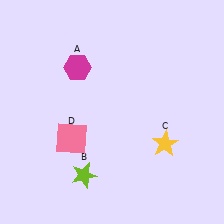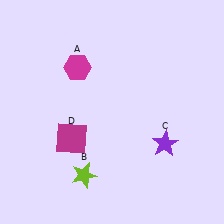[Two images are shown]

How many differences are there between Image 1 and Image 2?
There are 2 differences between the two images.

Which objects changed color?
C changed from yellow to purple. D changed from pink to magenta.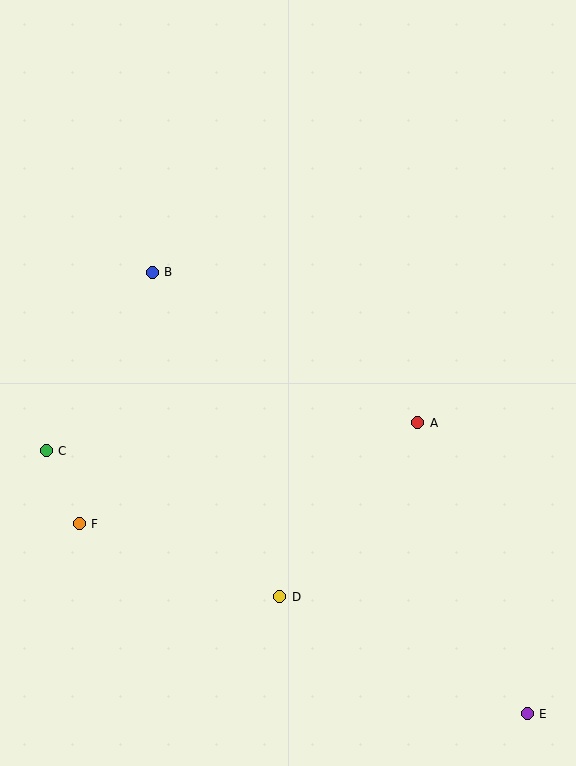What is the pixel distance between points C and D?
The distance between C and D is 275 pixels.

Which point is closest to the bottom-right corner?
Point E is closest to the bottom-right corner.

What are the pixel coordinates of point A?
Point A is at (418, 423).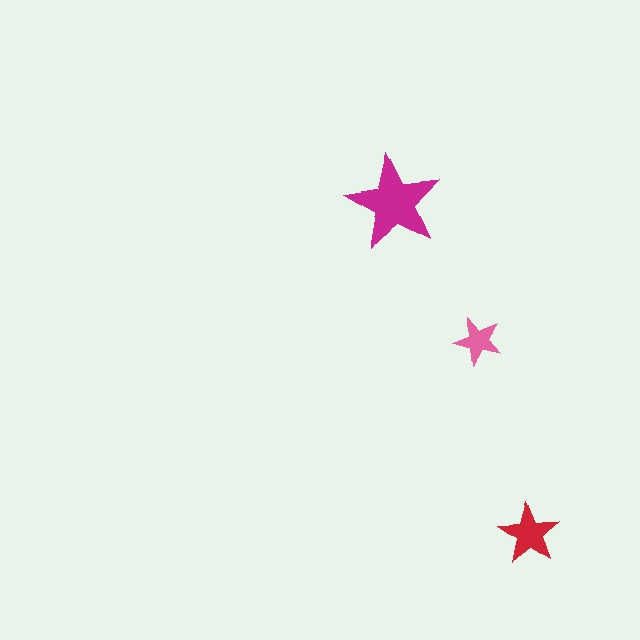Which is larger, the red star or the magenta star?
The magenta one.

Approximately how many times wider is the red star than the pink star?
About 1.5 times wider.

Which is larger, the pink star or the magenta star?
The magenta one.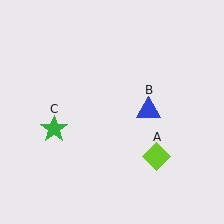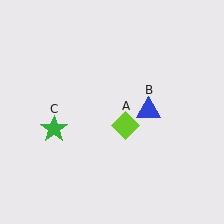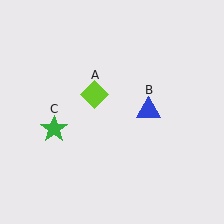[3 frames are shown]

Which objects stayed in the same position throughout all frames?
Blue triangle (object B) and green star (object C) remained stationary.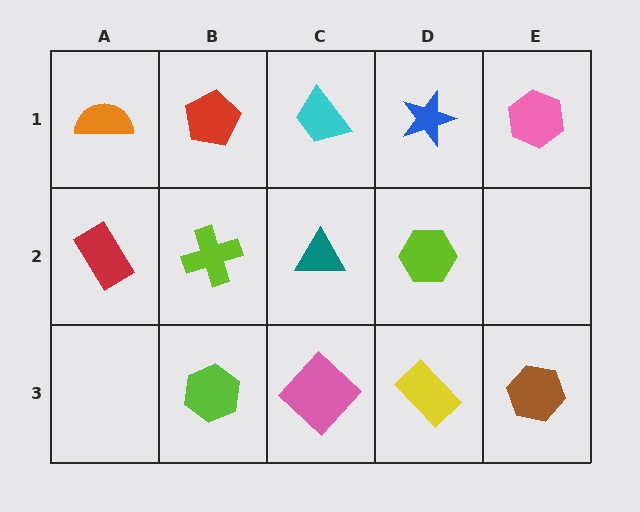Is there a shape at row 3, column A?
No, that cell is empty.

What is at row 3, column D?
A yellow rectangle.